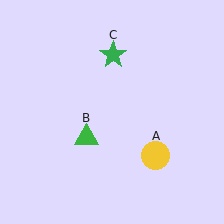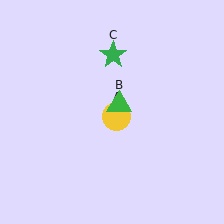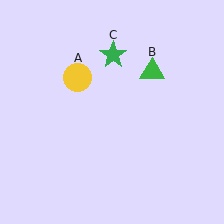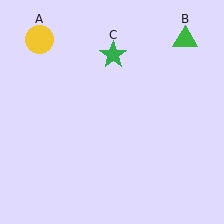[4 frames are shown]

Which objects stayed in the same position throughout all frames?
Green star (object C) remained stationary.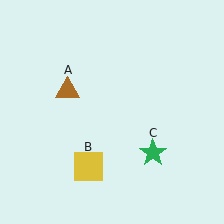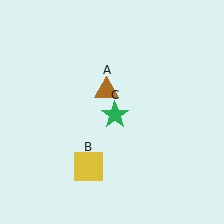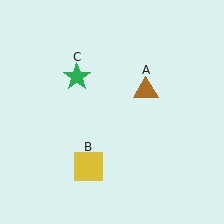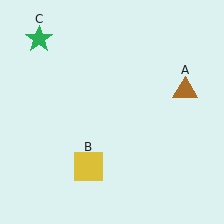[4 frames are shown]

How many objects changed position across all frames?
2 objects changed position: brown triangle (object A), green star (object C).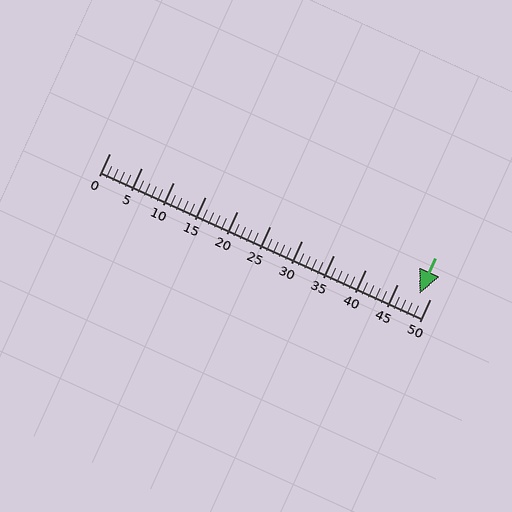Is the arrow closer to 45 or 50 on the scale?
The arrow is closer to 50.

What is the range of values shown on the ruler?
The ruler shows values from 0 to 50.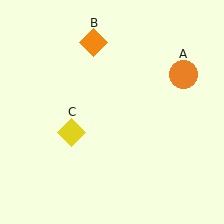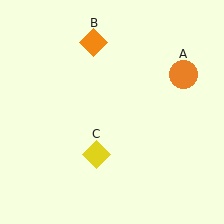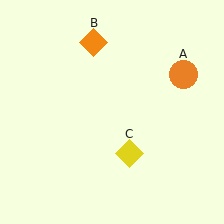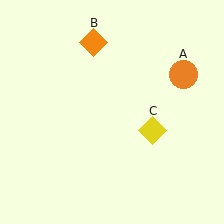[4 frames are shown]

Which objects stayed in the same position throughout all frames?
Orange circle (object A) and orange diamond (object B) remained stationary.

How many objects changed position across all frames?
1 object changed position: yellow diamond (object C).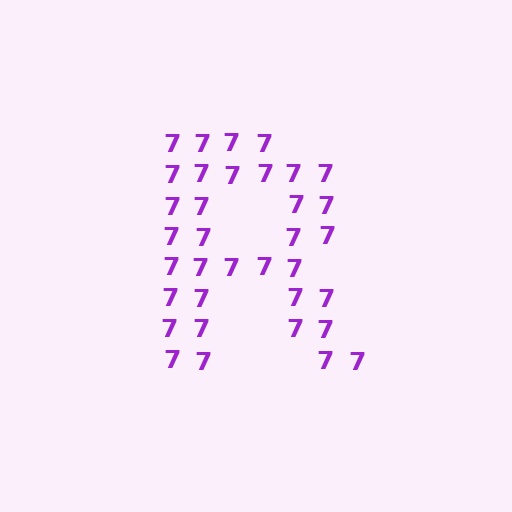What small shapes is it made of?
It is made of small digit 7's.